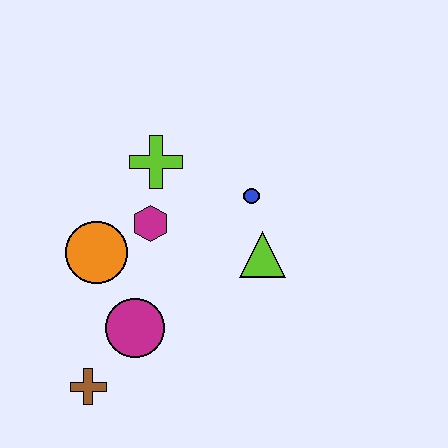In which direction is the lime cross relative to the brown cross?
The lime cross is above the brown cross.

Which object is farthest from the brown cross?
The blue circle is farthest from the brown cross.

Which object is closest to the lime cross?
The magenta hexagon is closest to the lime cross.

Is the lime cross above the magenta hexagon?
Yes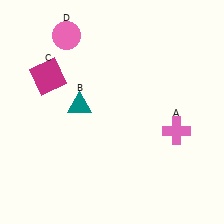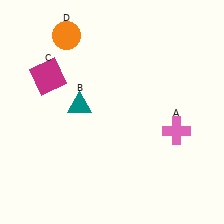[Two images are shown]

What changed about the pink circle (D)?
In Image 1, D is pink. In Image 2, it changed to orange.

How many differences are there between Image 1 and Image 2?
There is 1 difference between the two images.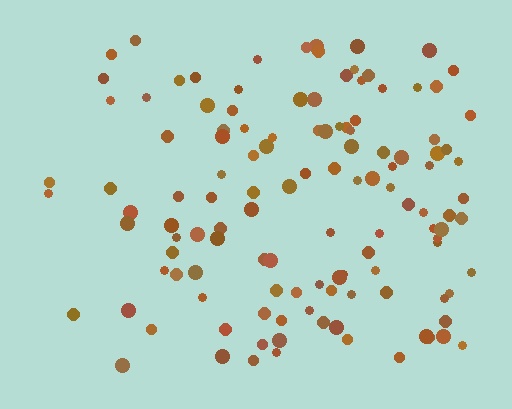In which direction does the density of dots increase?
From left to right, with the right side densest.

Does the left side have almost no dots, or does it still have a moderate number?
Still a moderate number, just noticeably fewer than the right.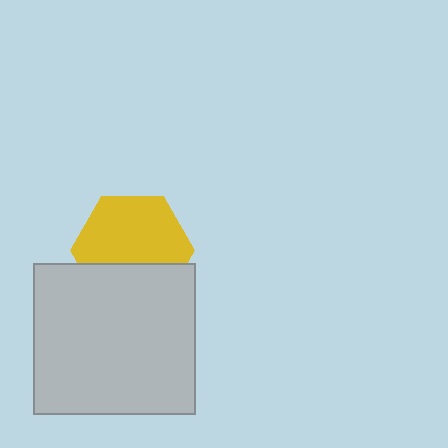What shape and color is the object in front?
The object in front is a light gray rectangle.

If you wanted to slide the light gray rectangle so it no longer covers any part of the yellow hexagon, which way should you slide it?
Slide it down — that is the most direct way to separate the two shapes.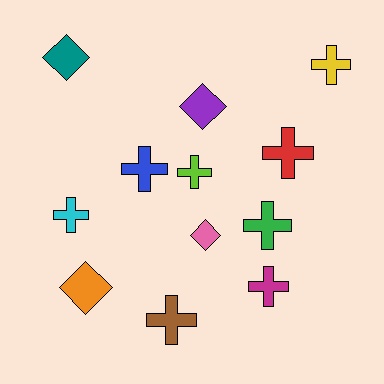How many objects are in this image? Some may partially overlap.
There are 12 objects.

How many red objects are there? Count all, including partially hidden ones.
There is 1 red object.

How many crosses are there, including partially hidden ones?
There are 8 crosses.